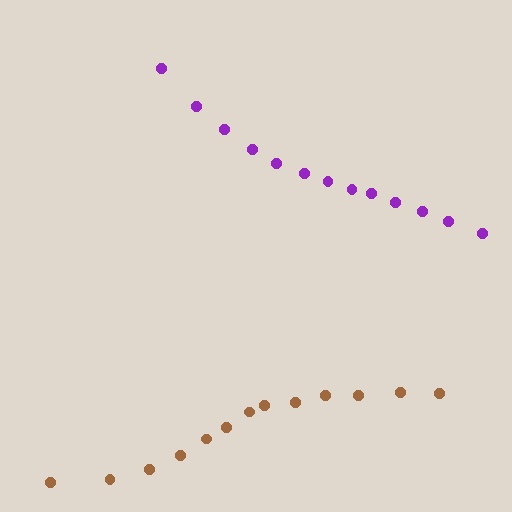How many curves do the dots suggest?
There are 2 distinct paths.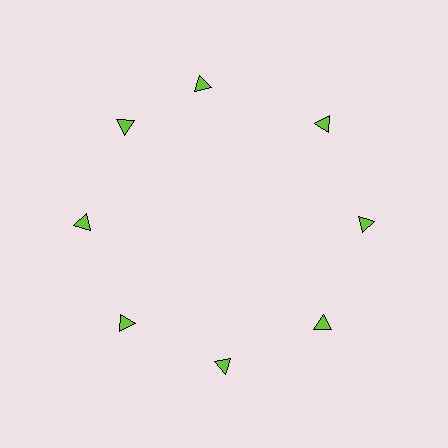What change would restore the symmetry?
The symmetry would be restored by rotating it back into even spacing with its neighbors so that all 8 triangles sit at equal angles and equal distance from the center.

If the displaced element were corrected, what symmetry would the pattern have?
It would have 8-fold rotational symmetry — the pattern would map onto itself every 45 degrees.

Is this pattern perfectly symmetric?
No. The 8 lime triangles are arranged in a ring, but one element near the 12 o'clock position is rotated out of alignment along the ring, breaking the 8-fold rotational symmetry.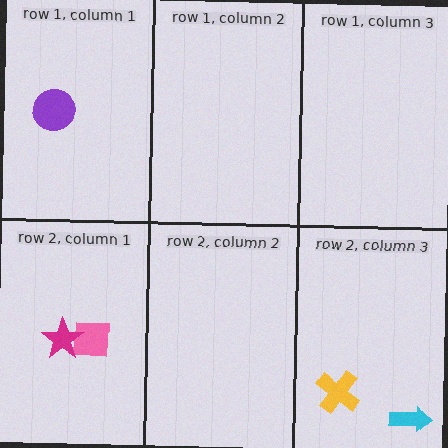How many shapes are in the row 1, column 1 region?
1.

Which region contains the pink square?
The row 2, column 1 region.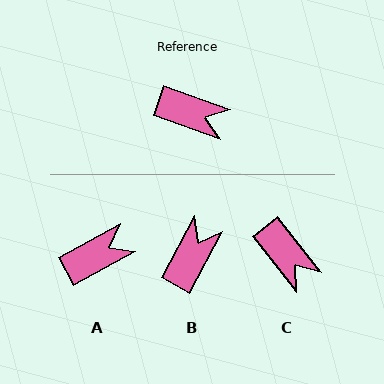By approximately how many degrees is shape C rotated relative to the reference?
Approximately 32 degrees clockwise.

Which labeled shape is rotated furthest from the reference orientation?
B, about 81 degrees away.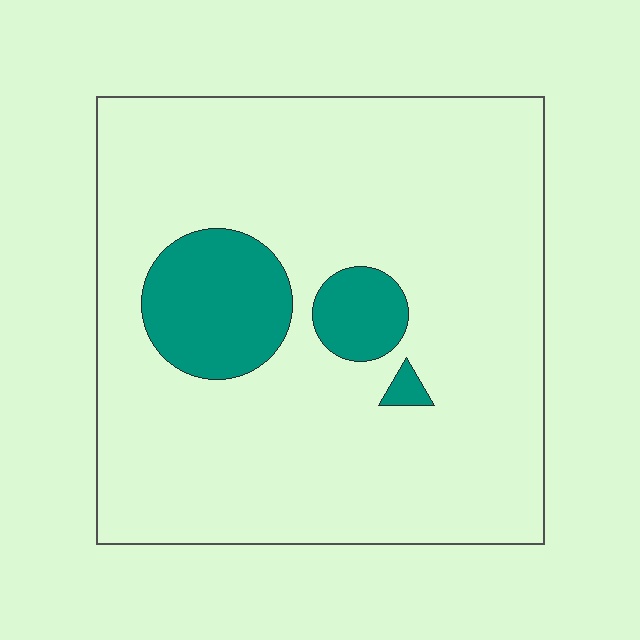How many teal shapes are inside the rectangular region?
3.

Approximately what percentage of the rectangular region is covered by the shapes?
Approximately 15%.